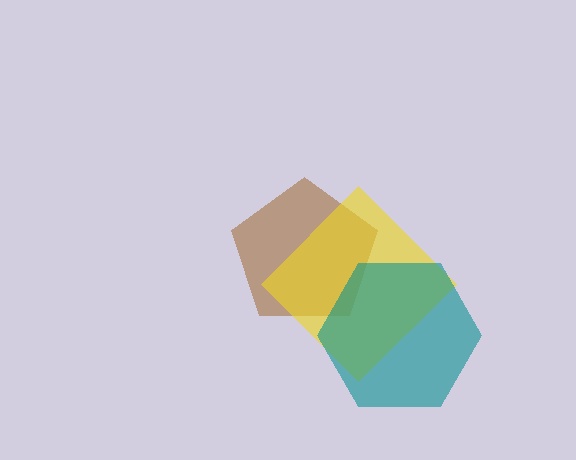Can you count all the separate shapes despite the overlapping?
Yes, there are 3 separate shapes.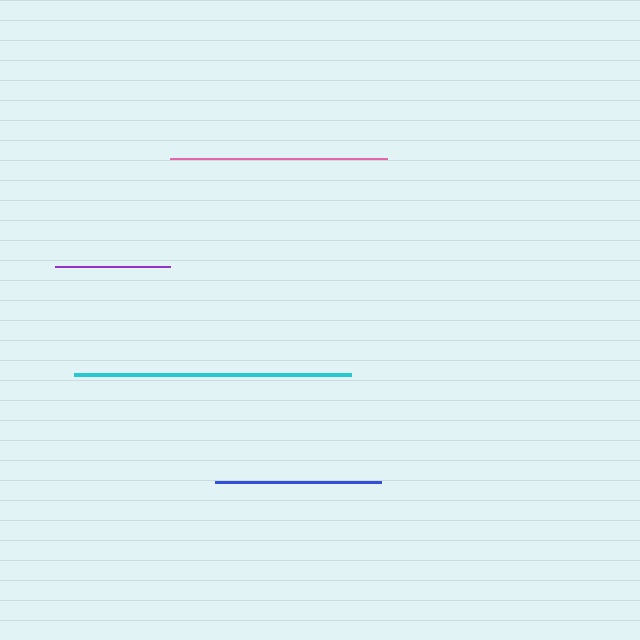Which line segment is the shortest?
The purple line is the shortest at approximately 115 pixels.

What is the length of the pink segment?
The pink segment is approximately 216 pixels long.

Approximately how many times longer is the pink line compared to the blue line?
The pink line is approximately 1.3 times the length of the blue line.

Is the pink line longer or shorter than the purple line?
The pink line is longer than the purple line.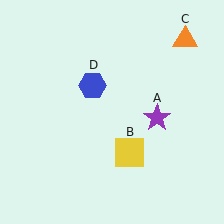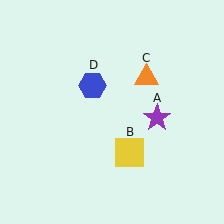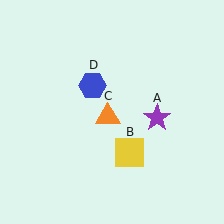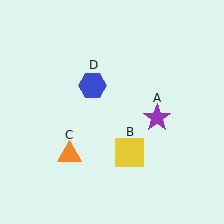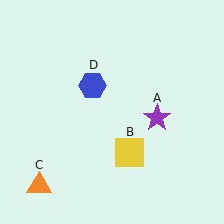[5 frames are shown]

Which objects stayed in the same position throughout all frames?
Purple star (object A) and yellow square (object B) and blue hexagon (object D) remained stationary.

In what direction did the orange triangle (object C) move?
The orange triangle (object C) moved down and to the left.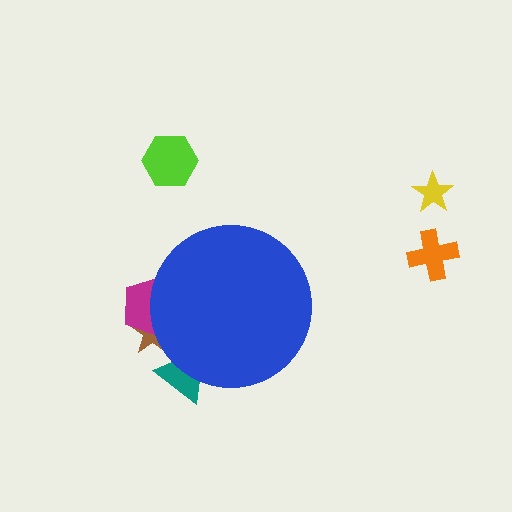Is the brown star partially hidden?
Yes, the brown star is partially hidden behind the blue circle.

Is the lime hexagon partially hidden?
No, the lime hexagon is fully visible.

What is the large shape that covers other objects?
A blue circle.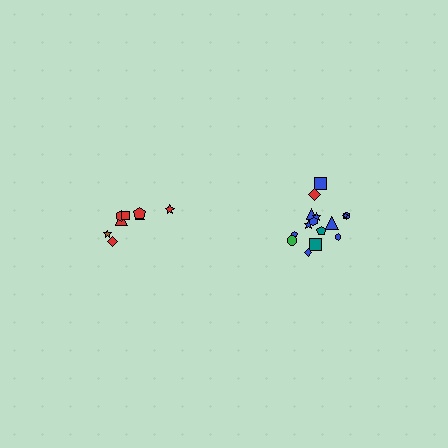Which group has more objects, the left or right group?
The right group.